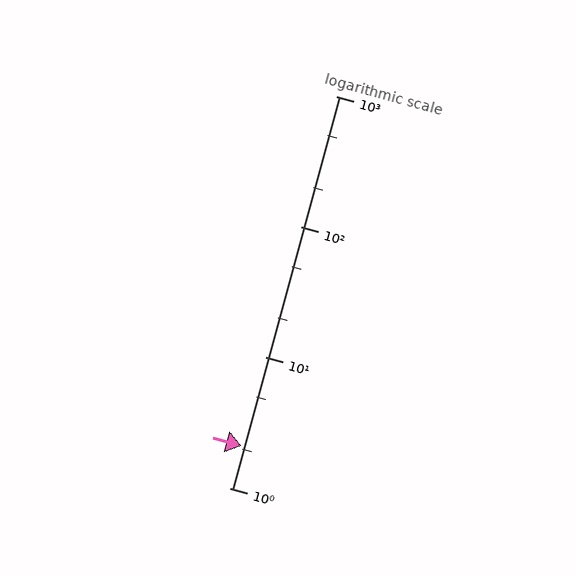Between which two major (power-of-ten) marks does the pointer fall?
The pointer is between 1 and 10.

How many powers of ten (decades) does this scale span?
The scale spans 3 decades, from 1 to 1000.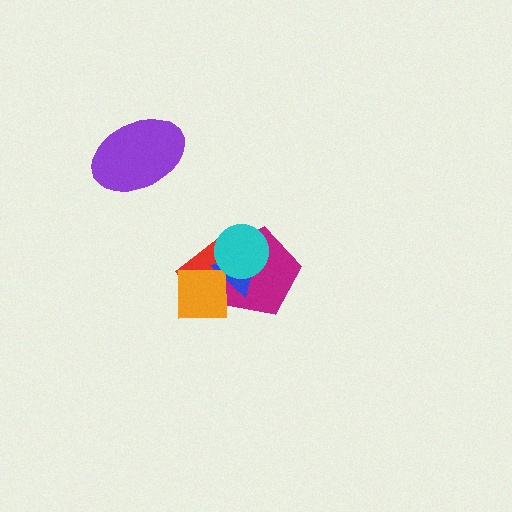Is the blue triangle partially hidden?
Yes, it is partially covered by another shape.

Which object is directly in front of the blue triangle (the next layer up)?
The orange square is directly in front of the blue triangle.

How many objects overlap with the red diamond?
4 objects overlap with the red diamond.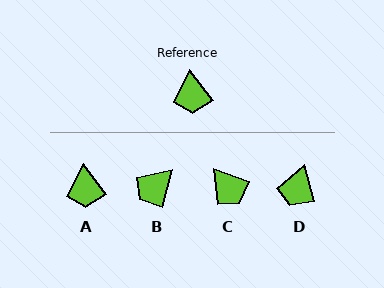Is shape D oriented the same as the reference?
No, it is off by about 23 degrees.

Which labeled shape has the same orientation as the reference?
A.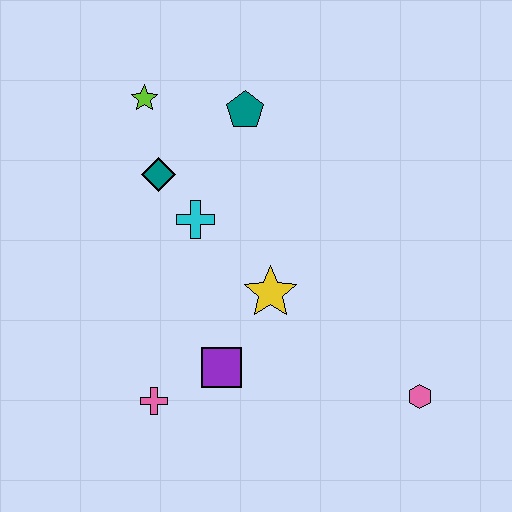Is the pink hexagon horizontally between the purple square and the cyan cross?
No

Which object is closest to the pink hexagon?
The yellow star is closest to the pink hexagon.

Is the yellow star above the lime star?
No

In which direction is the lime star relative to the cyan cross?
The lime star is above the cyan cross.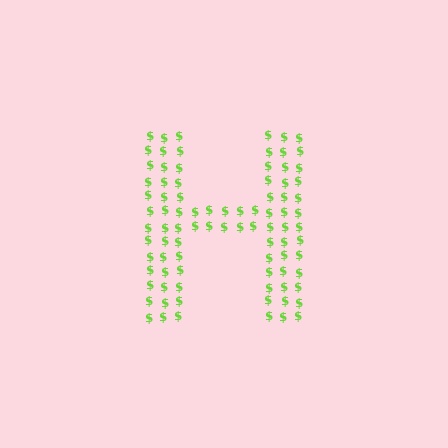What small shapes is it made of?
It is made of small dollar signs.